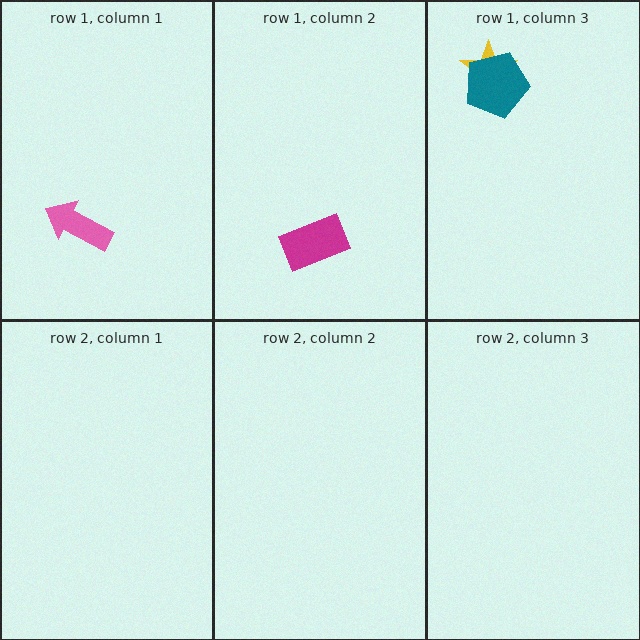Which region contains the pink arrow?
The row 1, column 1 region.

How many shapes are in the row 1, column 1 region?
1.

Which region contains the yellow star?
The row 1, column 3 region.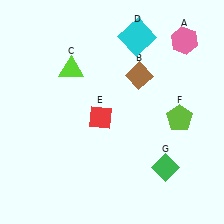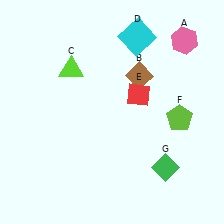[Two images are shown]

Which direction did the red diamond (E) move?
The red diamond (E) moved right.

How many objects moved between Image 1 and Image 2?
1 object moved between the two images.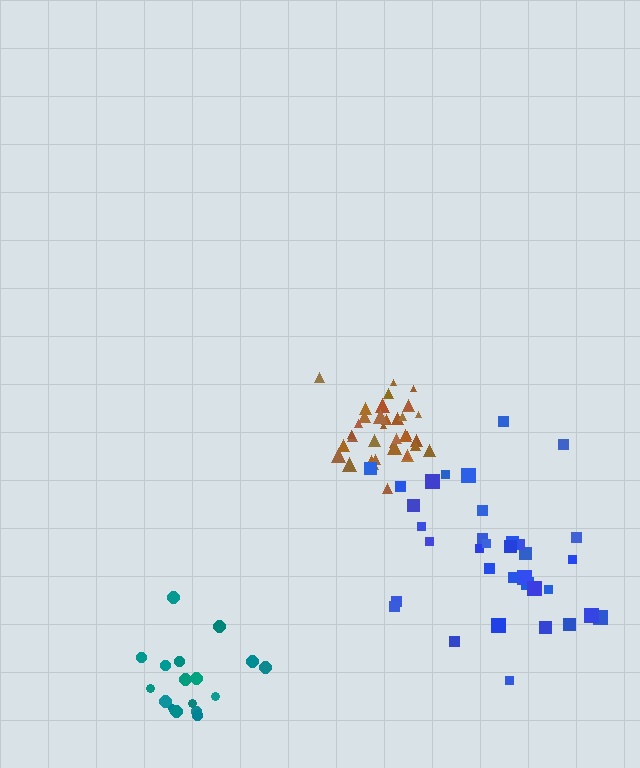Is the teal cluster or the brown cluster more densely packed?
Brown.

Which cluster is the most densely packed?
Brown.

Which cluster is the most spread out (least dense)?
Blue.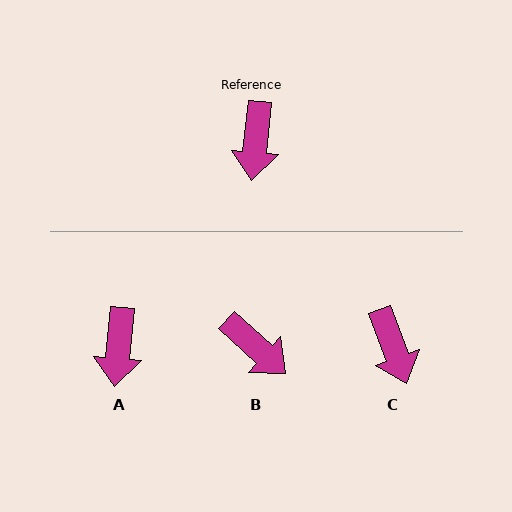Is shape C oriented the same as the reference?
No, it is off by about 26 degrees.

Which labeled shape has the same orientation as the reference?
A.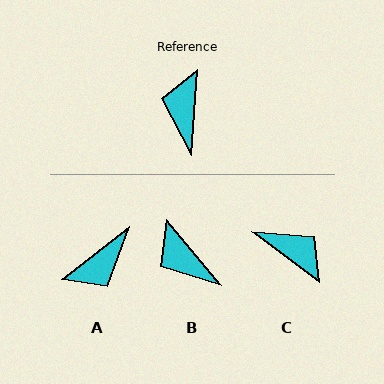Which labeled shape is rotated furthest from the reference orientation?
A, about 132 degrees away.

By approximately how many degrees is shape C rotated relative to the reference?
Approximately 123 degrees clockwise.